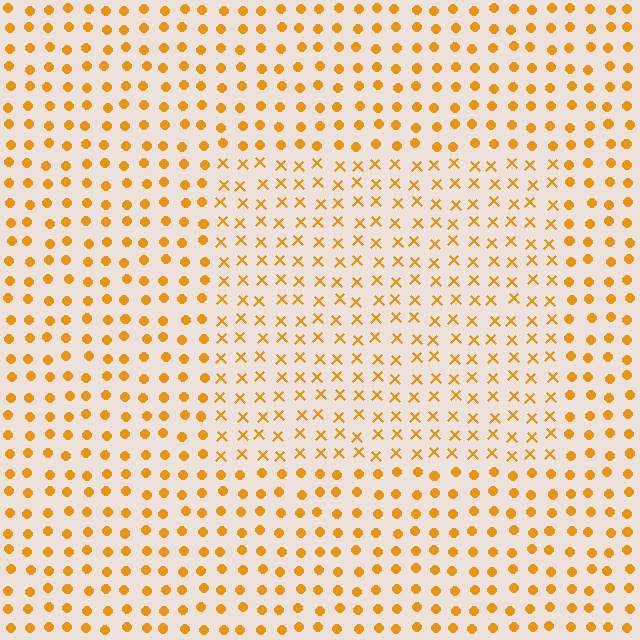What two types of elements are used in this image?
The image uses X marks inside the rectangle region and circles outside it.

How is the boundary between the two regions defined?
The boundary is defined by a change in element shape: X marks inside vs. circles outside. All elements share the same color and spacing.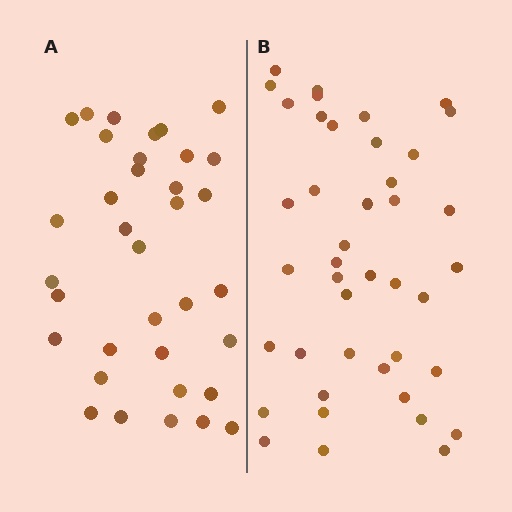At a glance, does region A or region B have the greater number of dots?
Region B (the right region) has more dots.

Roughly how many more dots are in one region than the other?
Region B has roughly 8 or so more dots than region A.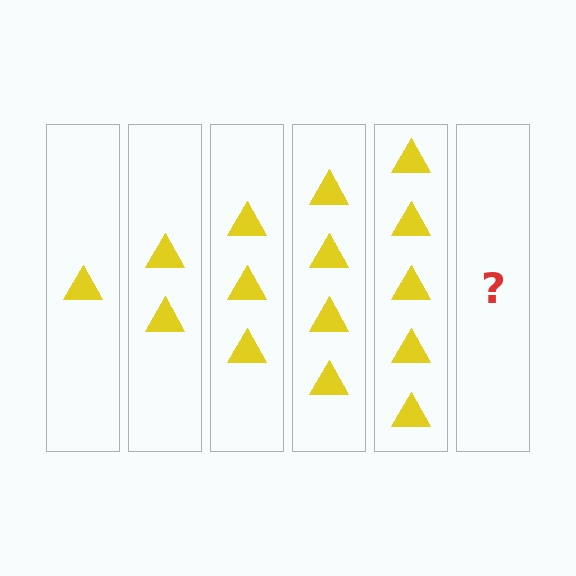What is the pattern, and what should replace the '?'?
The pattern is that each step adds one more triangle. The '?' should be 6 triangles.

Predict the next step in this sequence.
The next step is 6 triangles.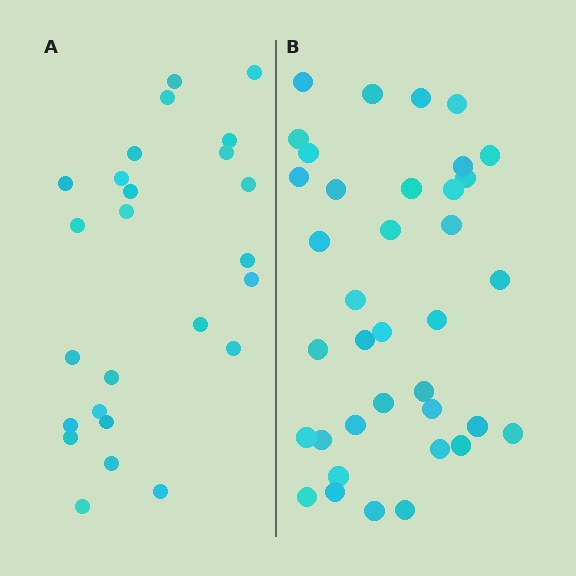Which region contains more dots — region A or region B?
Region B (the right region) has more dots.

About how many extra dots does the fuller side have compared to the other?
Region B has roughly 12 or so more dots than region A.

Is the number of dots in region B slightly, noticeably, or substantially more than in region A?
Region B has substantially more. The ratio is roughly 1.5 to 1.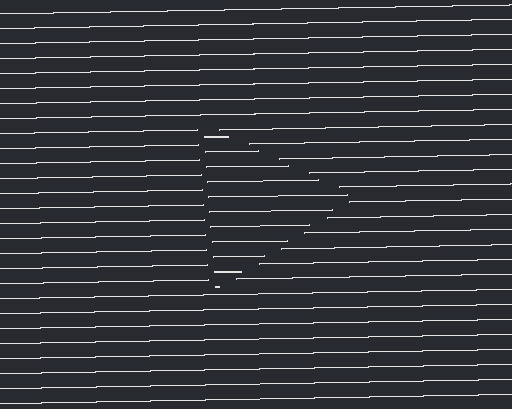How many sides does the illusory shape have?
3 sides — the line-ends trace a triangle.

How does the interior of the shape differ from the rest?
The interior of the shape contains the same grating, shifted by half a period — the contour is defined by the phase discontinuity where line-ends from the inner and outer gratings abut.